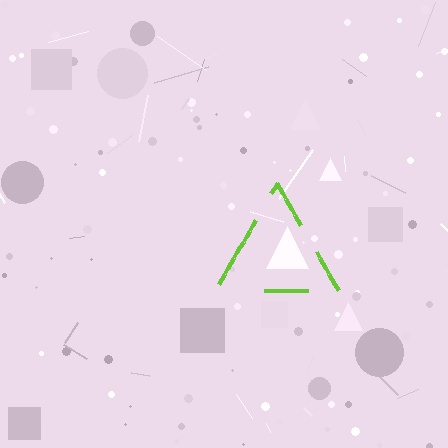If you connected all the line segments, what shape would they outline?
They would outline a triangle.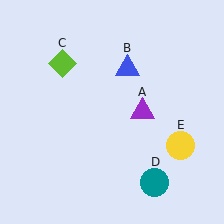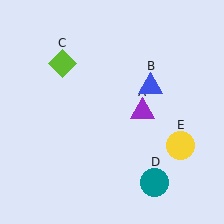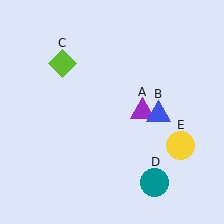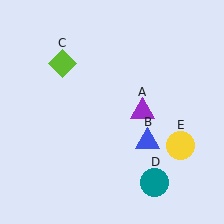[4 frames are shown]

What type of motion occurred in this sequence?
The blue triangle (object B) rotated clockwise around the center of the scene.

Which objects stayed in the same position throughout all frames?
Purple triangle (object A) and lime diamond (object C) and teal circle (object D) and yellow circle (object E) remained stationary.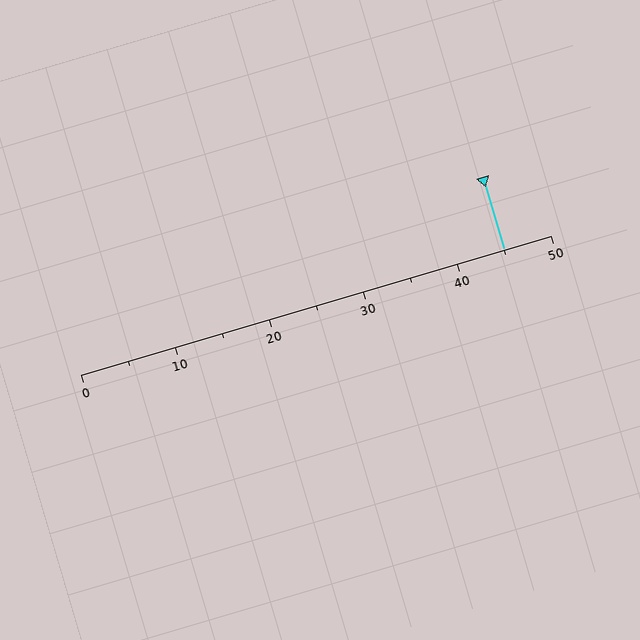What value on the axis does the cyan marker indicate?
The marker indicates approximately 45.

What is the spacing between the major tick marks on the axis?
The major ticks are spaced 10 apart.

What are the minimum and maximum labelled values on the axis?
The axis runs from 0 to 50.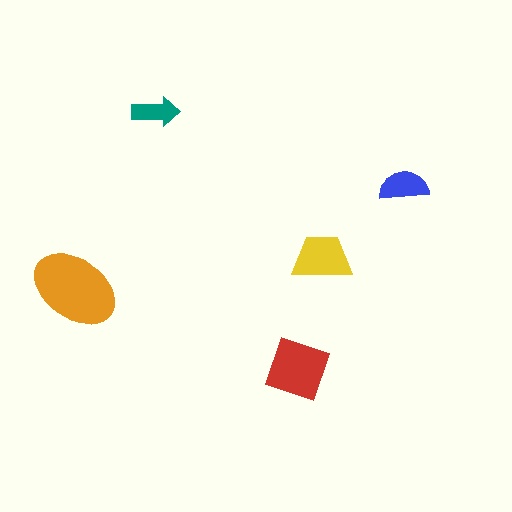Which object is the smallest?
The teal arrow.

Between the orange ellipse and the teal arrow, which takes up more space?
The orange ellipse.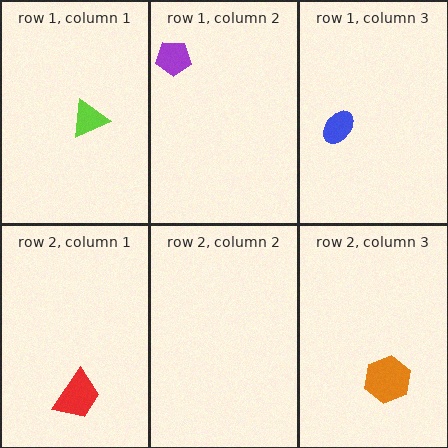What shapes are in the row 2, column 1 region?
The red trapezoid.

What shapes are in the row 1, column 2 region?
The purple pentagon.